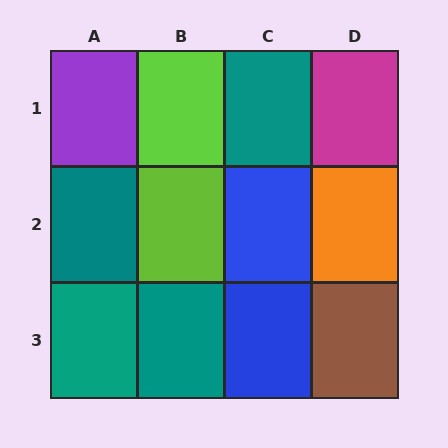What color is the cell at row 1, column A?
Purple.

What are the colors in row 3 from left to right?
Teal, teal, blue, brown.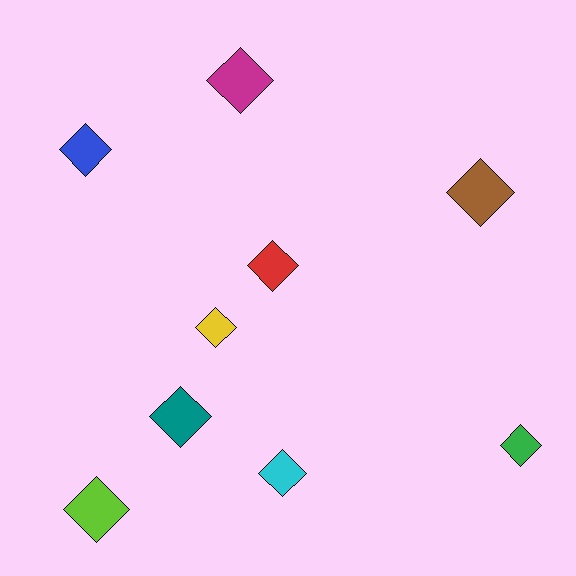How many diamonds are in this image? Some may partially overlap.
There are 9 diamonds.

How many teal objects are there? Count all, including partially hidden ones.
There is 1 teal object.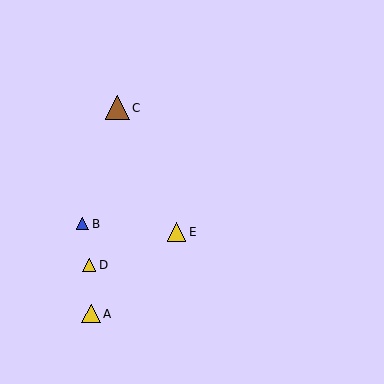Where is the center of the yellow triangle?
The center of the yellow triangle is at (91, 314).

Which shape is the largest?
The brown triangle (labeled C) is the largest.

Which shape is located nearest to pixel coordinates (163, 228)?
The yellow triangle (labeled E) at (177, 232) is nearest to that location.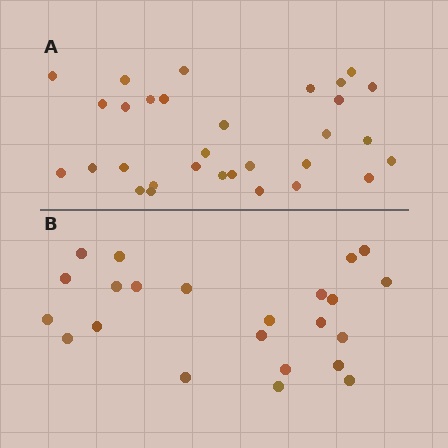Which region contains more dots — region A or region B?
Region A (the top region) has more dots.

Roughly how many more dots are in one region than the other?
Region A has roughly 8 or so more dots than region B.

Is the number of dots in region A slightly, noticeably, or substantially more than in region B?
Region A has noticeably more, but not dramatically so. The ratio is roughly 1.3 to 1.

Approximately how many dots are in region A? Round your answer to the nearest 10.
About 30 dots. (The exact count is 31, which rounds to 30.)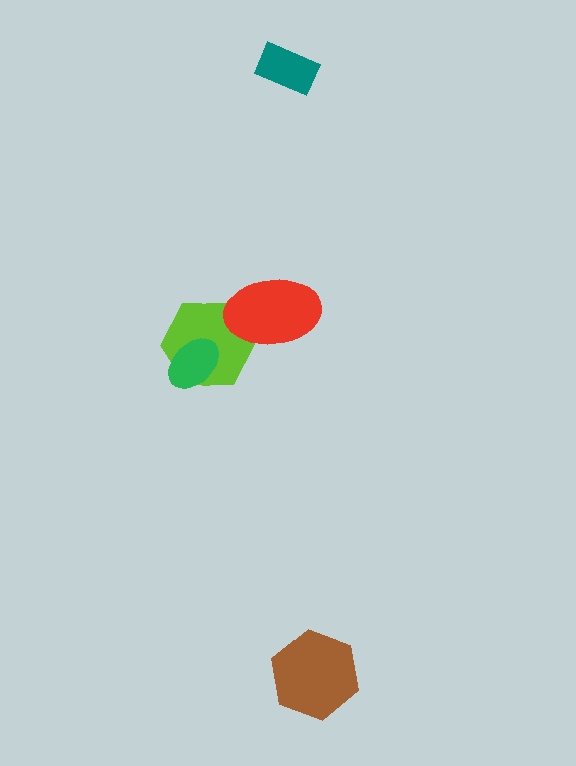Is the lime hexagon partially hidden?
Yes, it is partially covered by another shape.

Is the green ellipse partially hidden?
No, no other shape covers it.